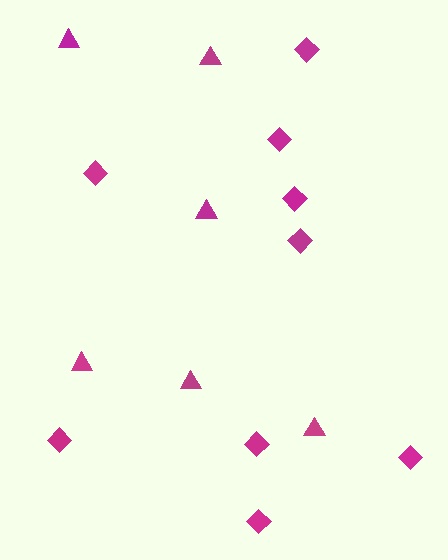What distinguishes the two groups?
There are 2 groups: one group of diamonds (9) and one group of triangles (6).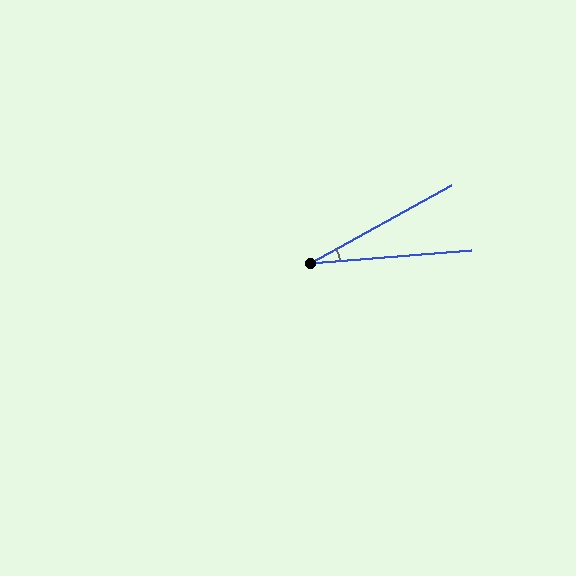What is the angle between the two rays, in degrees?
Approximately 24 degrees.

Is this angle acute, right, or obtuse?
It is acute.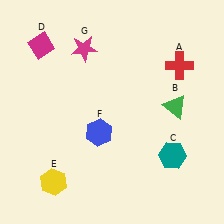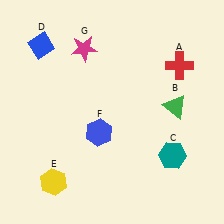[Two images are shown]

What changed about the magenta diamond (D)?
In Image 1, D is magenta. In Image 2, it changed to blue.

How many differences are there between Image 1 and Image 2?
There is 1 difference between the two images.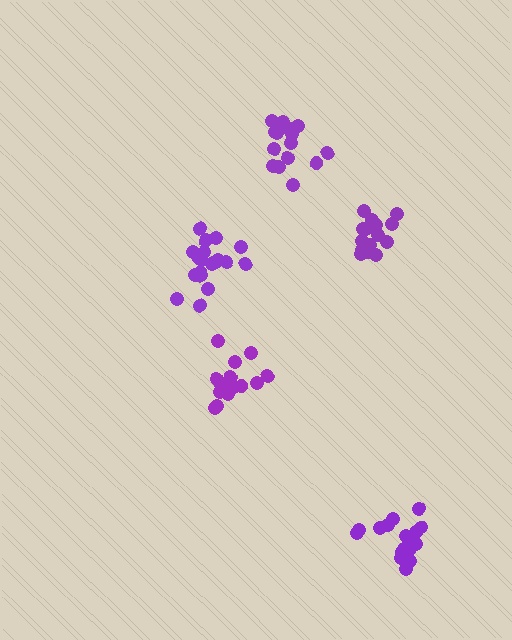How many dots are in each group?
Group 1: 18 dots, Group 2: 15 dots, Group 3: 17 dots, Group 4: 20 dots, Group 5: 16 dots (86 total).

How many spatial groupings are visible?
There are 5 spatial groupings.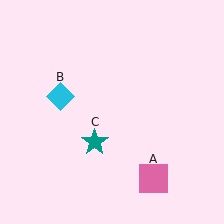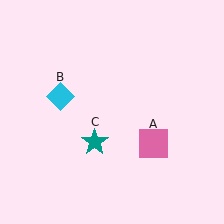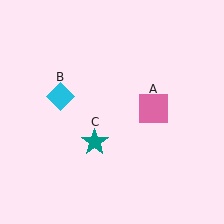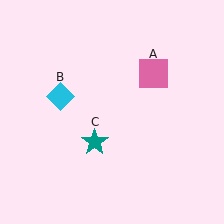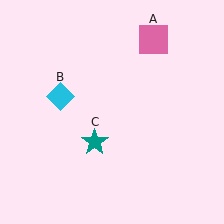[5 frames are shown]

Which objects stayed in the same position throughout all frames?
Cyan diamond (object B) and teal star (object C) remained stationary.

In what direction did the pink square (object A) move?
The pink square (object A) moved up.